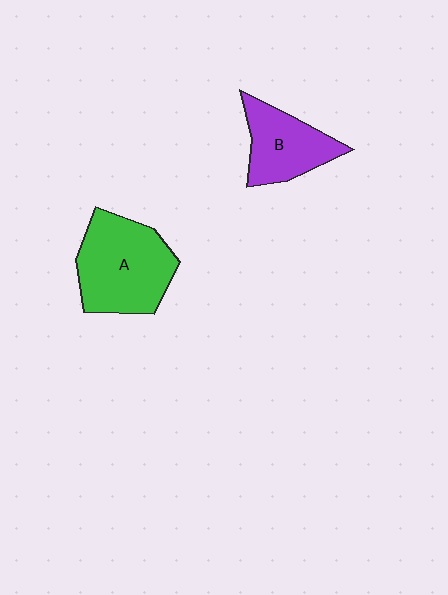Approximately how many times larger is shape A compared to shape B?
Approximately 1.5 times.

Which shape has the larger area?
Shape A (green).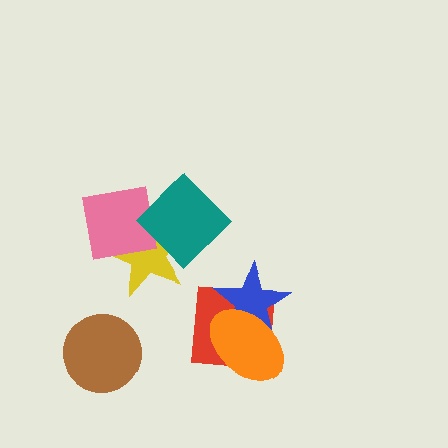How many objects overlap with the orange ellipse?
2 objects overlap with the orange ellipse.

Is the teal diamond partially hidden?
No, no other shape covers it.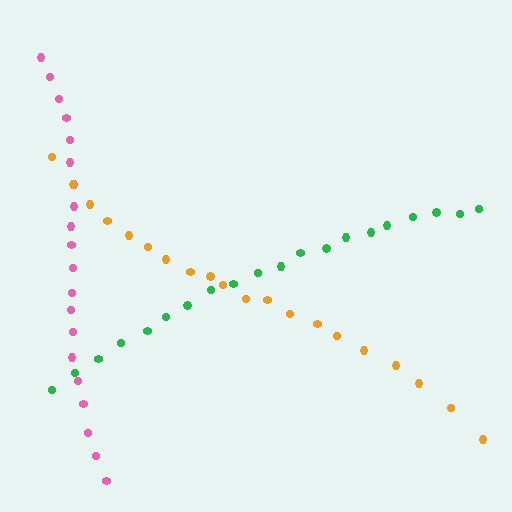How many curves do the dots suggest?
There are 3 distinct paths.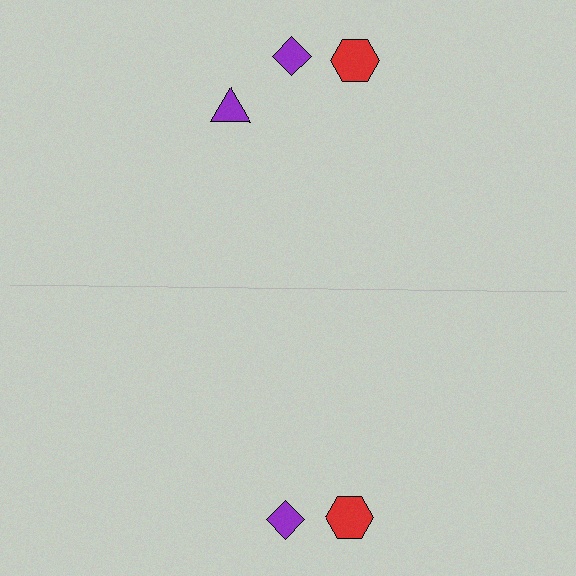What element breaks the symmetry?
A purple triangle is missing from the bottom side.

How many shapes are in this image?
There are 5 shapes in this image.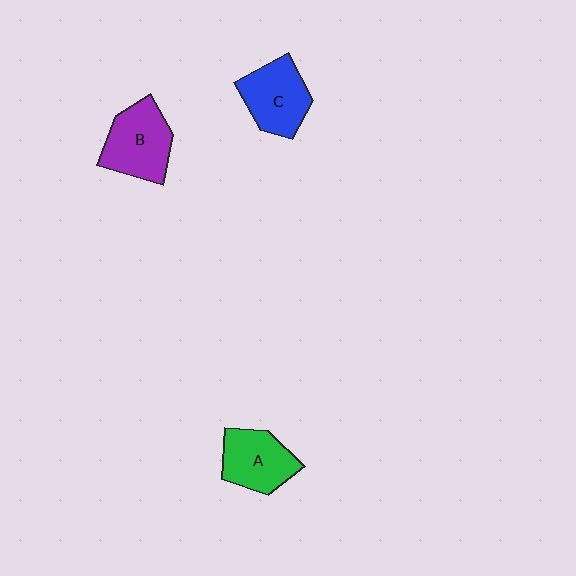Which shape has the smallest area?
Shape A (green).